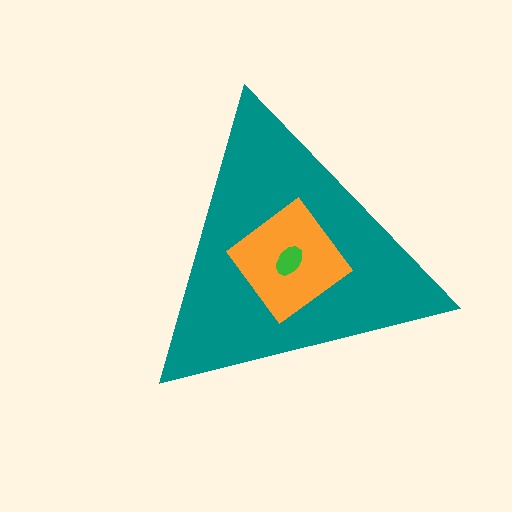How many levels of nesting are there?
3.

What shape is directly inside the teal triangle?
The orange diamond.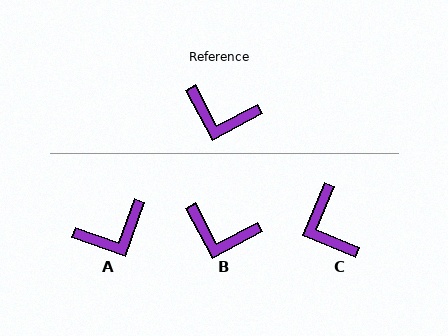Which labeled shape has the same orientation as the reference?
B.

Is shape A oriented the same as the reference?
No, it is off by about 43 degrees.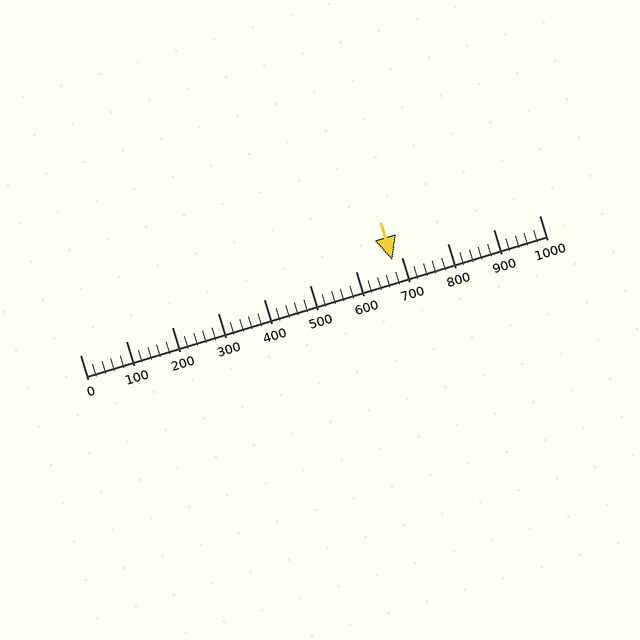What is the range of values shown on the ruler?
The ruler shows values from 0 to 1000.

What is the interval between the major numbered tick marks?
The major tick marks are spaced 100 units apart.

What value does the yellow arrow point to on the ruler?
The yellow arrow points to approximately 680.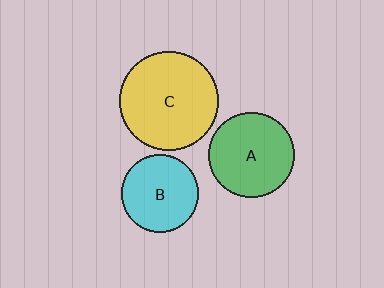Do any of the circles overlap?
No, none of the circles overlap.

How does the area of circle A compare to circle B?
Approximately 1.2 times.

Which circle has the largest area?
Circle C (yellow).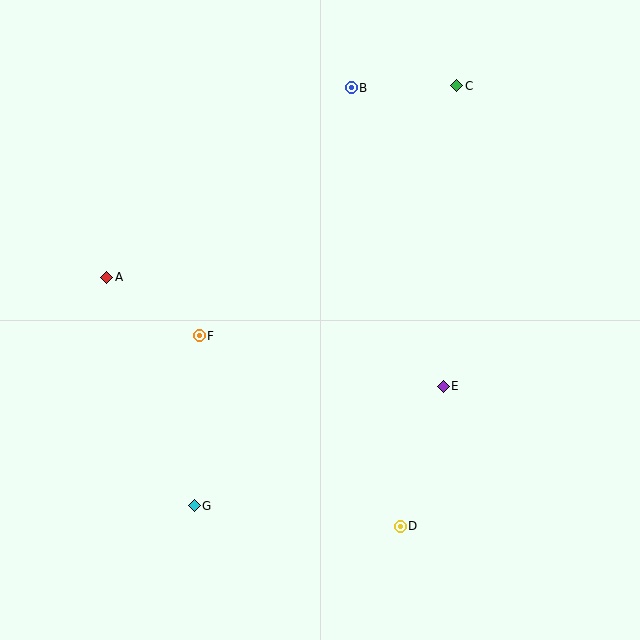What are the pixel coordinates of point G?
Point G is at (194, 506).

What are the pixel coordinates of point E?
Point E is at (443, 386).